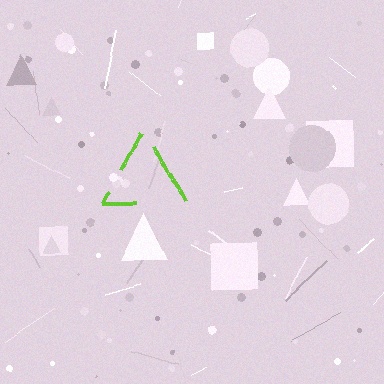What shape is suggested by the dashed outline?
The dashed outline suggests a triangle.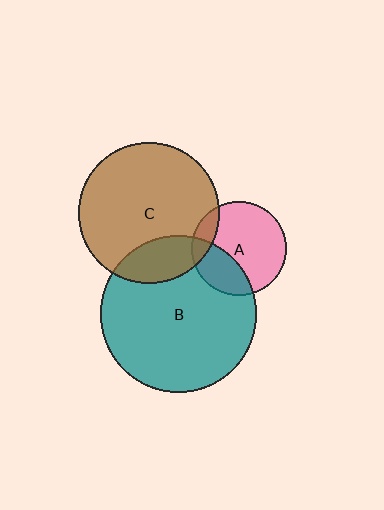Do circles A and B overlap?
Yes.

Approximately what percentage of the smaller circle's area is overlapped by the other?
Approximately 30%.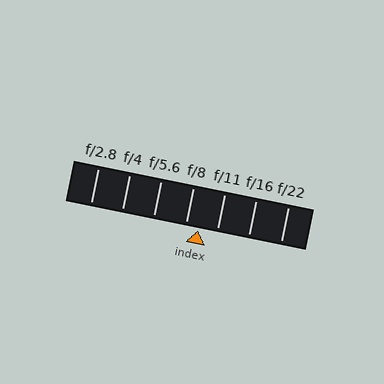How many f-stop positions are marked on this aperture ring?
There are 7 f-stop positions marked.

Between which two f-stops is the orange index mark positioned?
The index mark is between f/8 and f/11.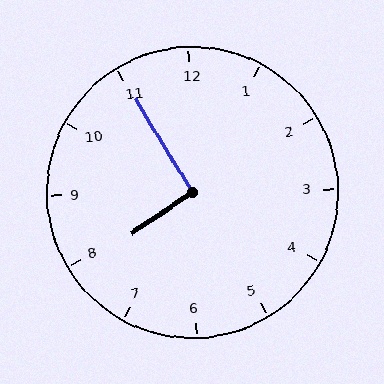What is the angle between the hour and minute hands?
Approximately 92 degrees.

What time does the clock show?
7:55.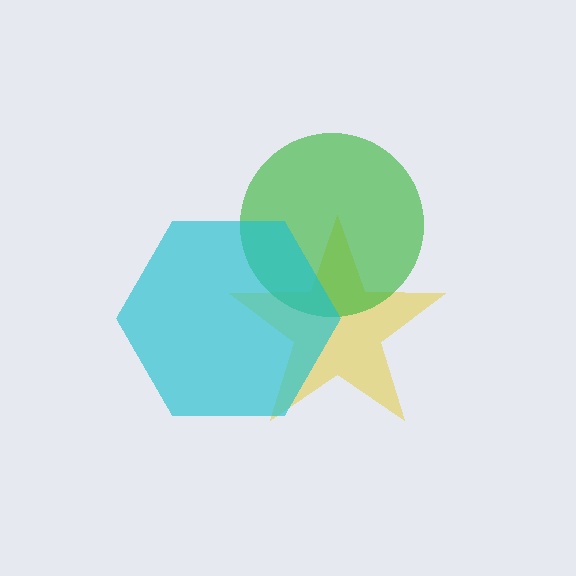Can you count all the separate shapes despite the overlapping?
Yes, there are 3 separate shapes.